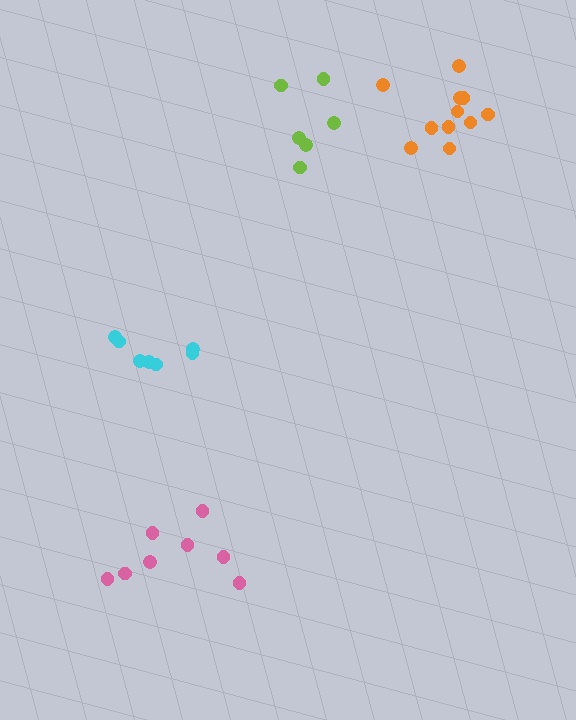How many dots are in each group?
Group 1: 8 dots, Group 2: 7 dots, Group 3: 6 dots, Group 4: 11 dots (32 total).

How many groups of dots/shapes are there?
There are 4 groups.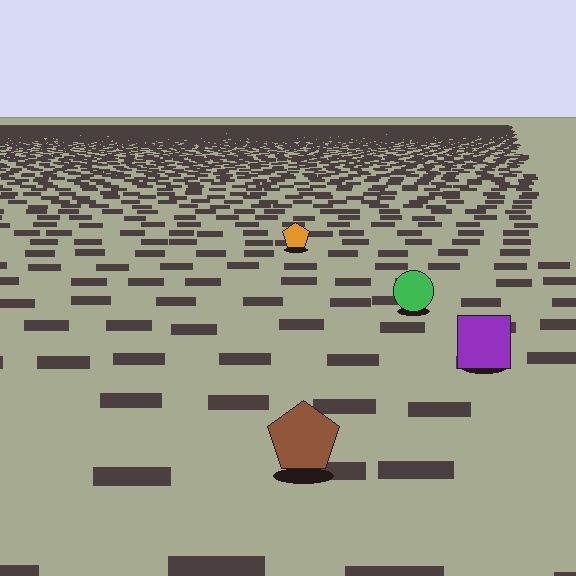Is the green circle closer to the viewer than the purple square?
No. The purple square is closer — you can tell from the texture gradient: the ground texture is coarser near it.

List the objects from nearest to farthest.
From nearest to farthest: the brown pentagon, the purple square, the green circle, the orange pentagon.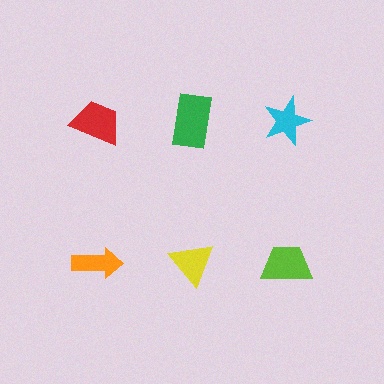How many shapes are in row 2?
3 shapes.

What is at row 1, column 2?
A green rectangle.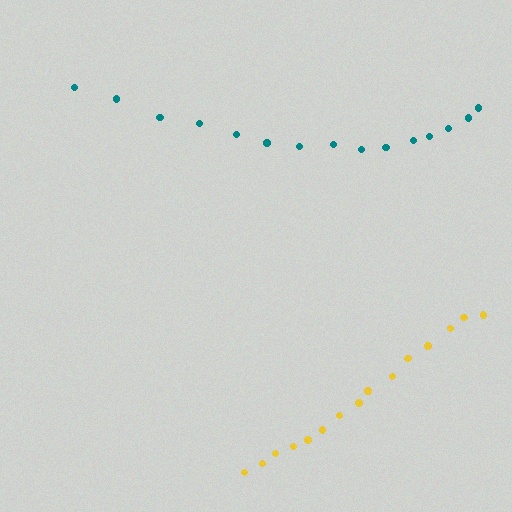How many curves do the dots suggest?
There are 2 distinct paths.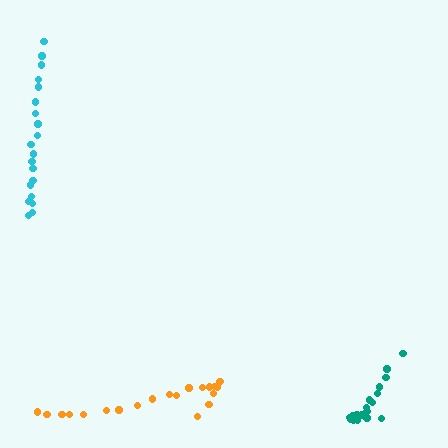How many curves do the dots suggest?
There are 3 distinct paths.